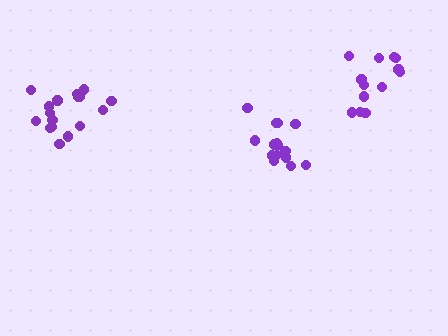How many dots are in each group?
Group 1: 17 dots, Group 2: 15 dots, Group 3: 13 dots (45 total).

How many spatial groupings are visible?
There are 3 spatial groupings.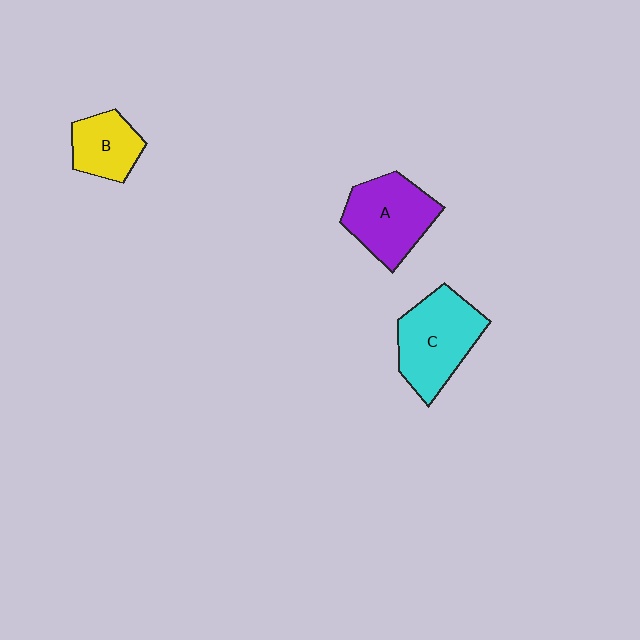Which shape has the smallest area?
Shape B (yellow).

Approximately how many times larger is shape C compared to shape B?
Approximately 1.7 times.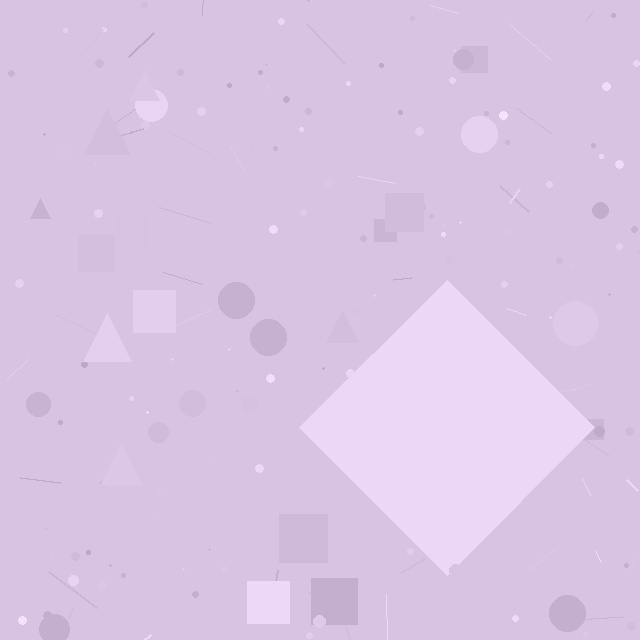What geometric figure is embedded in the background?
A diamond is embedded in the background.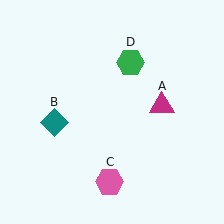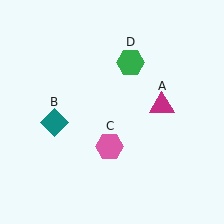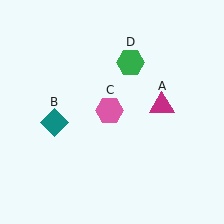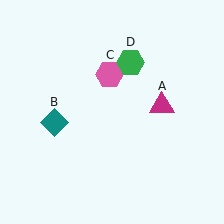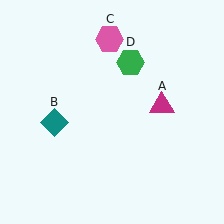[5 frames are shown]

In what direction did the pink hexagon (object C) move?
The pink hexagon (object C) moved up.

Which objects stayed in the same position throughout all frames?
Magenta triangle (object A) and teal diamond (object B) and green hexagon (object D) remained stationary.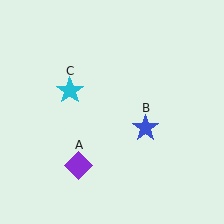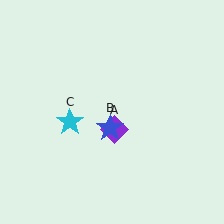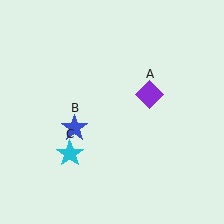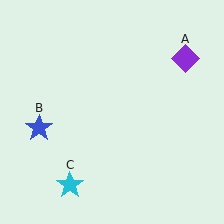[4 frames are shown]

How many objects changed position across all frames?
3 objects changed position: purple diamond (object A), blue star (object B), cyan star (object C).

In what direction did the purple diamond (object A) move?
The purple diamond (object A) moved up and to the right.